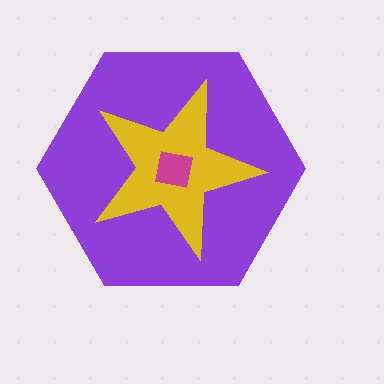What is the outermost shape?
The purple hexagon.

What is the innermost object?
The magenta square.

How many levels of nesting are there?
3.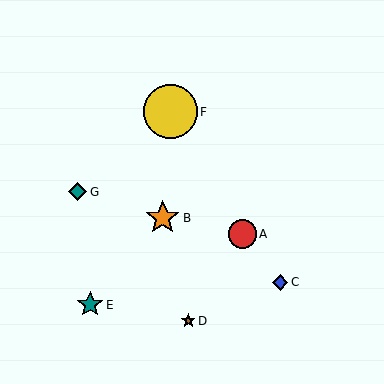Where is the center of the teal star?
The center of the teal star is at (90, 305).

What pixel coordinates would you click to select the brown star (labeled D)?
Click at (188, 321) to select the brown star D.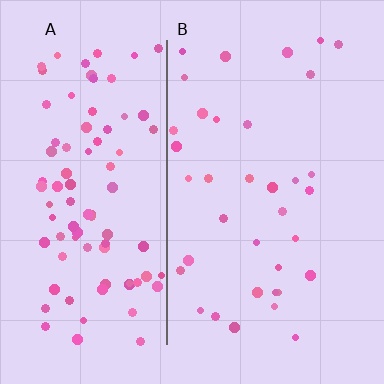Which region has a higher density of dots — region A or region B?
A (the left).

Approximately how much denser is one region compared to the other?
Approximately 2.5× — region A over region B.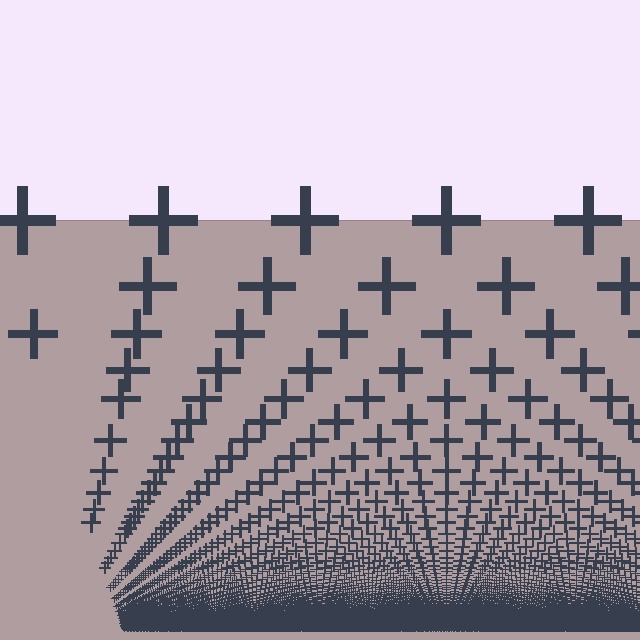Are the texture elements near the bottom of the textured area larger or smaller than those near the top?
Smaller. The gradient is inverted — elements near the bottom are smaller and denser.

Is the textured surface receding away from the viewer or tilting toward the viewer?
The surface appears to tilt toward the viewer. Texture elements get larger and sparser toward the top.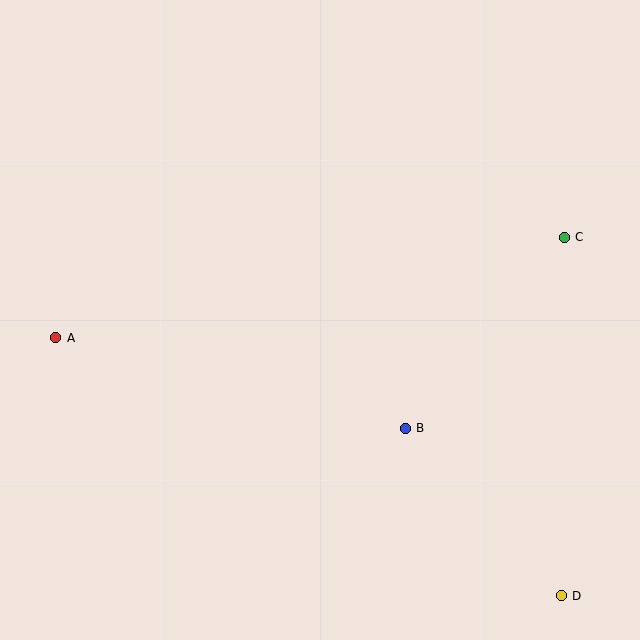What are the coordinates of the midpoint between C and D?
The midpoint between C and D is at (563, 417).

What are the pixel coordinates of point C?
Point C is at (564, 237).